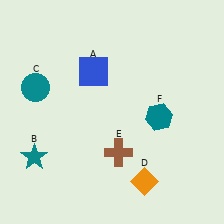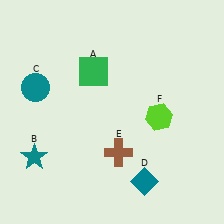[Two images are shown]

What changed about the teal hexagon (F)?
In Image 1, F is teal. In Image 2, it changed to lime.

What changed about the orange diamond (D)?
In Image 1, D is orange. In Image 2, it changed to teal.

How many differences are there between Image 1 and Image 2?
There are 3 differences between the two images.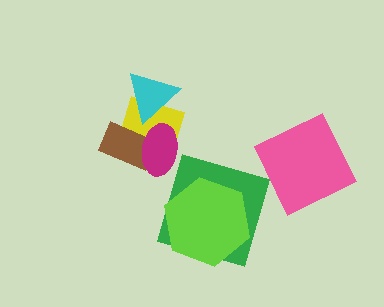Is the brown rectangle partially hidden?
Yes, it is partially covered by another shape.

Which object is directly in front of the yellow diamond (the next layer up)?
The cyan triangle is directly in front of the yellow diamond.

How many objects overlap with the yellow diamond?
3 objects overlap with the yellow diamond.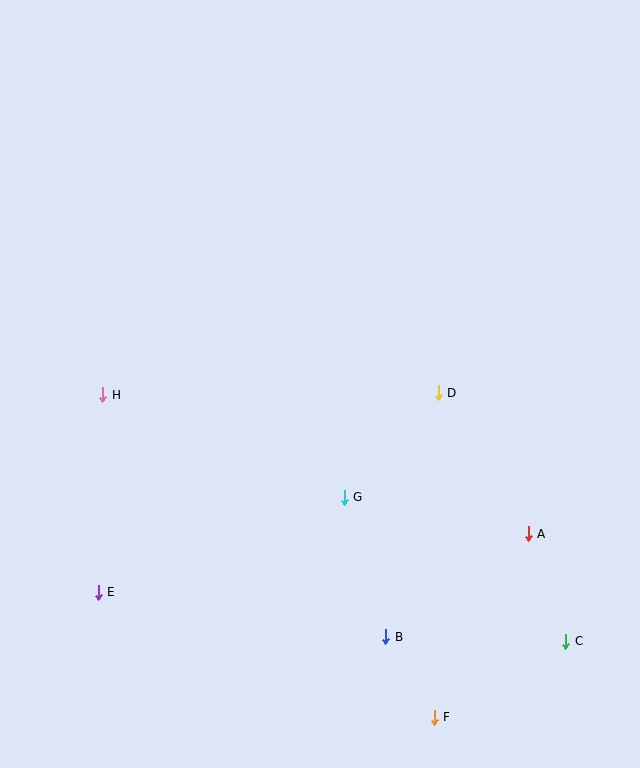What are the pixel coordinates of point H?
Point H is at (103, 395).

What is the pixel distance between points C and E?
The distance between C and E is 470 pixels.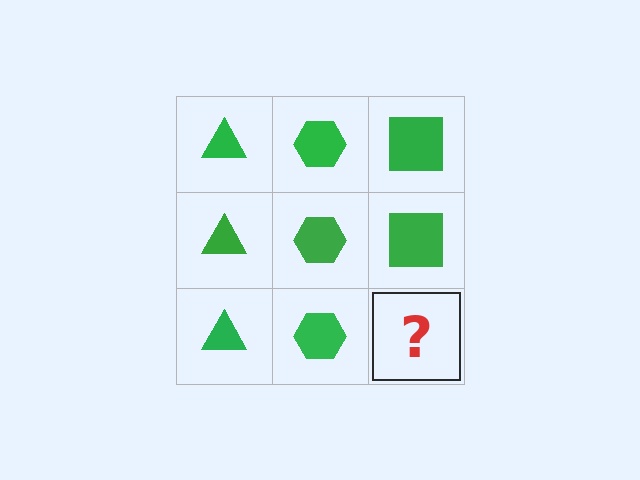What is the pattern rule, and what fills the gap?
The rule is that each column has a consistent shape. The gap should be filled with a green square.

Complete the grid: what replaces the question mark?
The question mark should be replaced with a green square.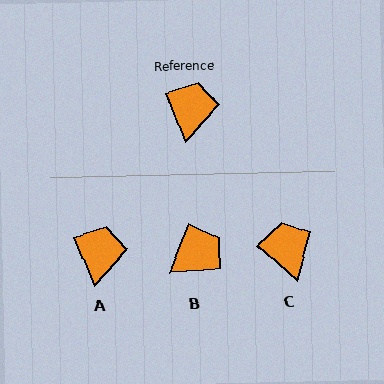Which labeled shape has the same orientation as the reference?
A.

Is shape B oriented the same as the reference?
No, it is off by about 44 degrees.